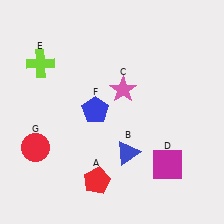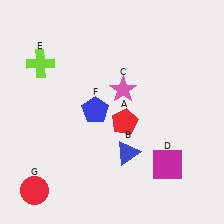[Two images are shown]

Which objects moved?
The objects that moved are: the red pentagon (A), the red circle (G).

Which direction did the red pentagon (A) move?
The red pentagon (A) moved up.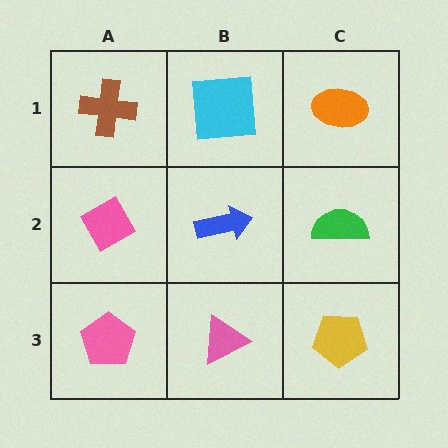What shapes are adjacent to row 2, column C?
An orange ellipse (row 1, column C), a yellow pentagon (row 3, column C), a blue arrow (row 2, column B).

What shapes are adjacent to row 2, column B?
A cyan square (row 1, column B), a pink triangle (row 3, column B), a pink diamond (row 2, column A), a green semicircle (row 2, column C).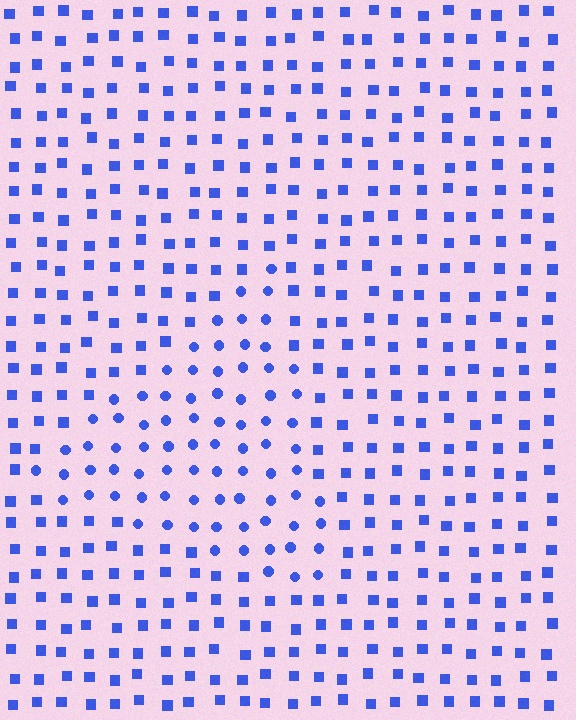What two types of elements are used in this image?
The image uses circles inside the triangle region and squares outside it.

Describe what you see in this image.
The image is filled with small blue elements arranged in a uniform grid. A triangle-shaped region contains circles, while the surrounding area contains squares. The boundary is defined purely by the change in element shape.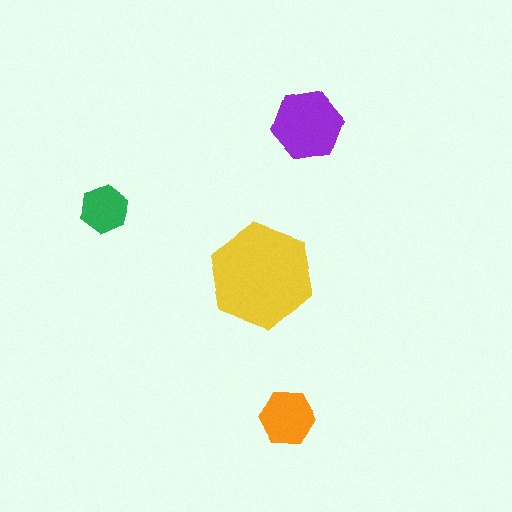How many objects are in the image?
There are 4 objects in the image.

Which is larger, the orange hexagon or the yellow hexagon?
The yellow one.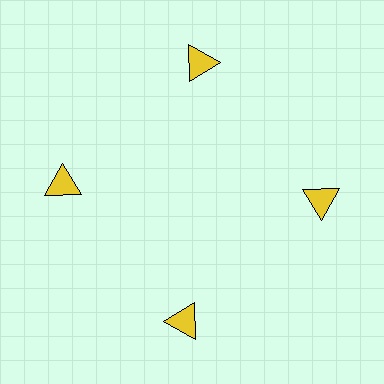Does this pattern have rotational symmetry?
Yes, this pattern has 4-fold rotational symmetry. It looks the same after rotating 90 degrees around the center.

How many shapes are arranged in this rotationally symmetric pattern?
There are 4 shapes, arranged in 4 groups of 1.